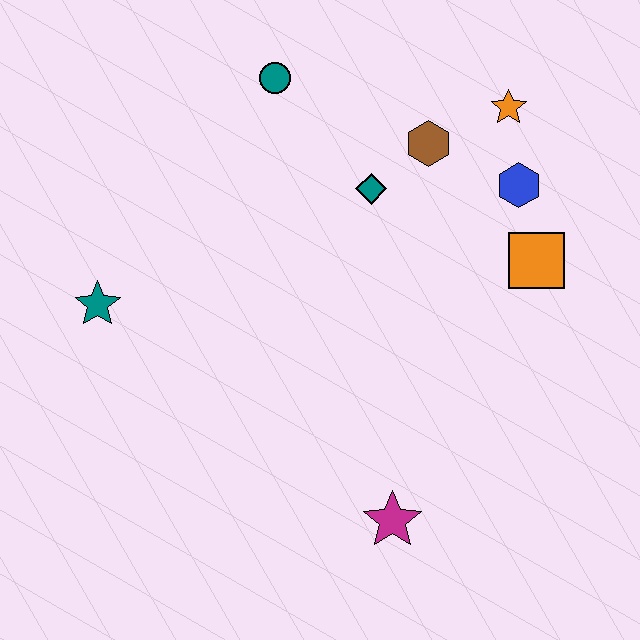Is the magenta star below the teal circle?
Yes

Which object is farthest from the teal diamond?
The magenta star is farthest from the teal diamond.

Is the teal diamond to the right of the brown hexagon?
No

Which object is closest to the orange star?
The blue hexagon is closest to the orange star.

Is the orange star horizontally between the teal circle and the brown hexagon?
No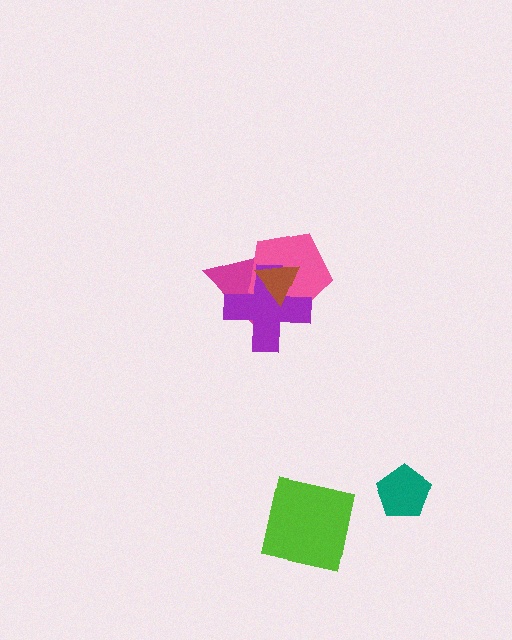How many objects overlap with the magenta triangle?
3 objects overlap with the magenta triangle.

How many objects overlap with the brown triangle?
3 objects overlap with the brown triangle.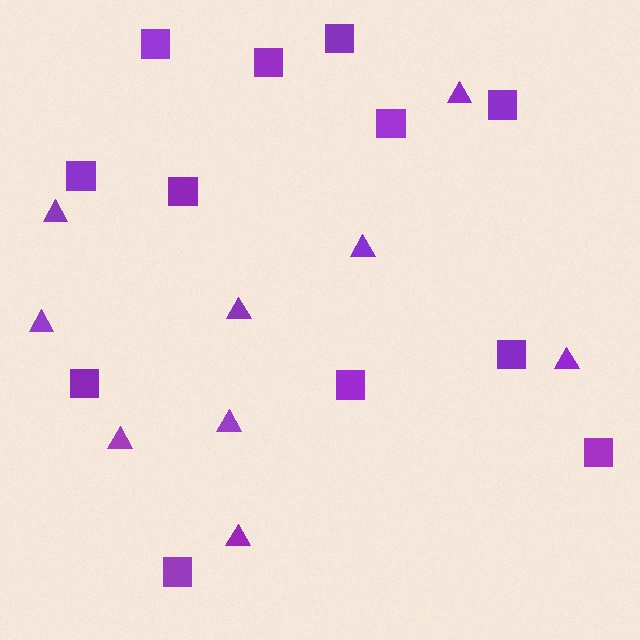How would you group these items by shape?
There are 2 groups: one group of squares (12) and one group of triangles (9).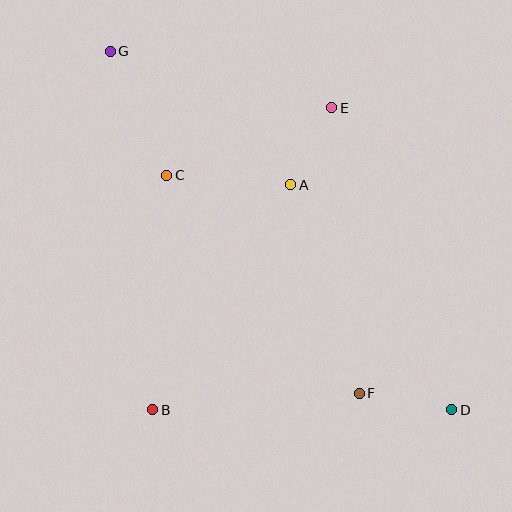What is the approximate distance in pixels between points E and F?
The distance between E and F is approximately 287 pixels.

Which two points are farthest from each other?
Points D and G are farthest from each other.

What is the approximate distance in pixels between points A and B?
The distance between A and B is approximately 264 pixels.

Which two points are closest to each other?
Points A and E are closest to each other.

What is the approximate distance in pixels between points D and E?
The distance between D and E is approximately 325 pixels.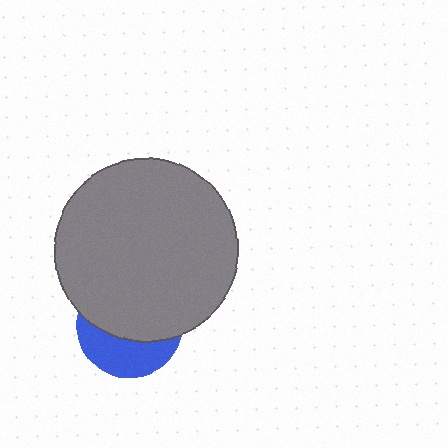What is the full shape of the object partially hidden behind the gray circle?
The partially hidden object is a blue circle.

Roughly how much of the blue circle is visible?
A small part of it is visible (roughly 38%).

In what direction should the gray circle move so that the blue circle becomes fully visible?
The gray circle should move up. That is the shortest direction to clear the overlap and leave the blue circle fully visible.